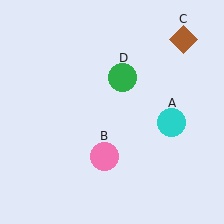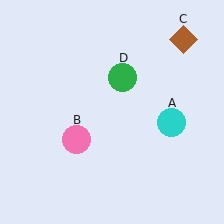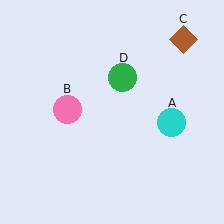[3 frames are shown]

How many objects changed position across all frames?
1 object changed position: pink circle (object B).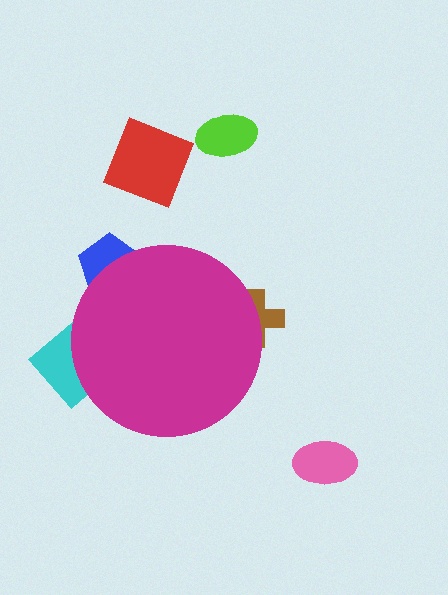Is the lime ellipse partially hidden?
No, the lime ellipse is fully visible.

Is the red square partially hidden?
No, the red square is fully visible.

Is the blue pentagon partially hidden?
Yes, the blue pentagon is partially hidden behind the magenta circle.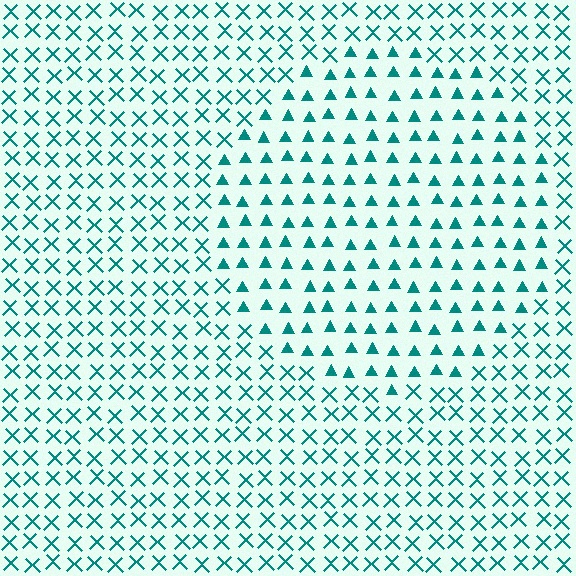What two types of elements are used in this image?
The image uses triangles inside the circle region and X marks outside it.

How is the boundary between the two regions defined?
The boundary is defined by a change in element shape: triangles inside vs. X marks outside. All elements share the same color and spacing.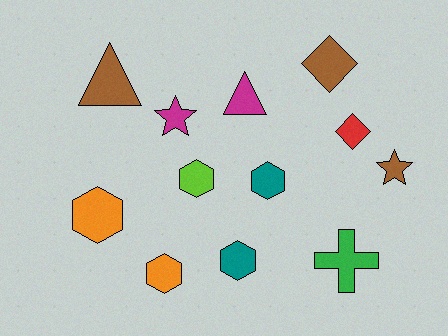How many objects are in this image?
There are 12 objects.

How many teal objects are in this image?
There are 2 teal objects.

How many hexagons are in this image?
There are 5 hexagons.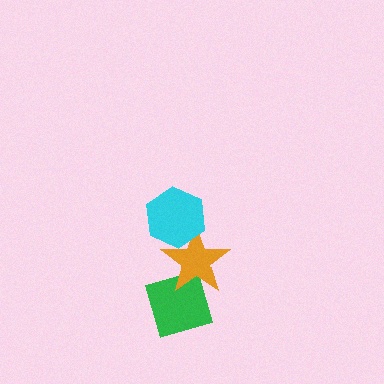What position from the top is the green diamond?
The green diamond is 3rd from the top.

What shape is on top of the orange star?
The cyan hexagon is on top of the orange star.